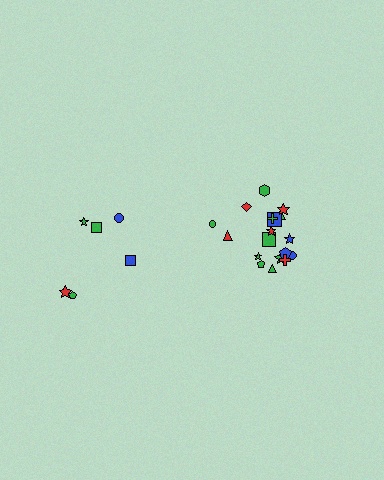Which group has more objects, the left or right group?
The right group.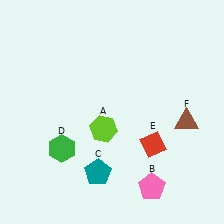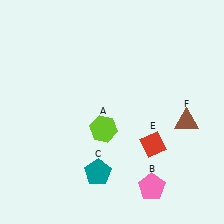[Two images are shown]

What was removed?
The green hexagon (D) was removed in Image 2.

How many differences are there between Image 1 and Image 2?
There is 1 difference between the two images.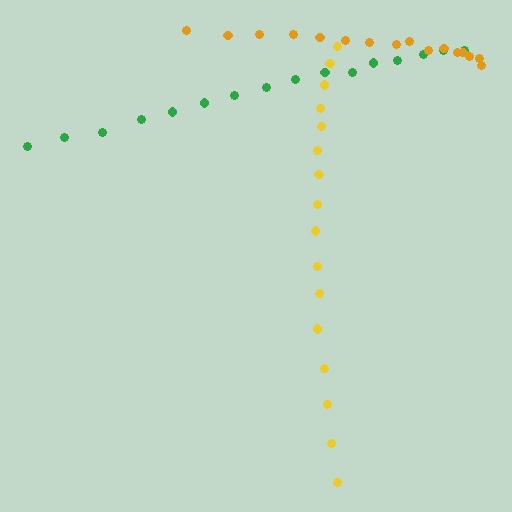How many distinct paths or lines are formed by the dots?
There are 3 distinct paths.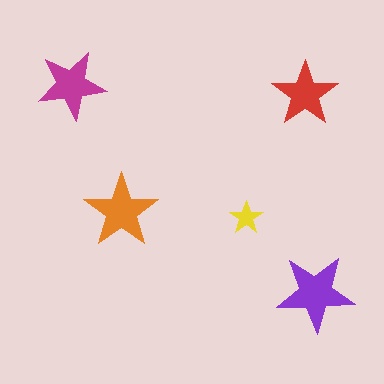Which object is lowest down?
The purple star is bottommost.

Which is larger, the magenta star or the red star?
The magenta one.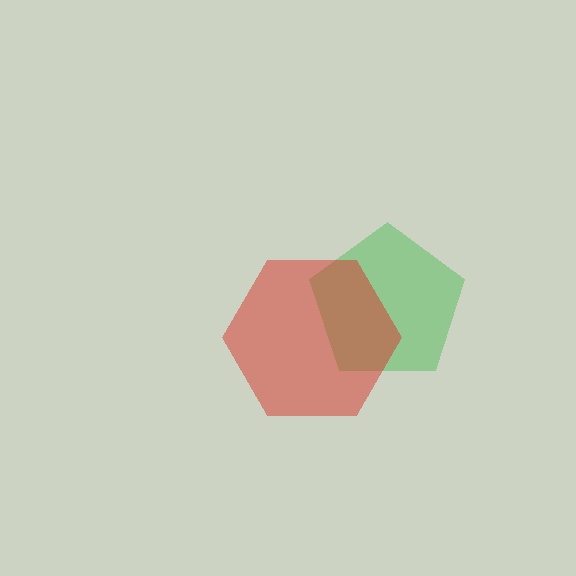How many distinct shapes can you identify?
There are 2 distinct shapes: a green pentagon, a red hexagon.